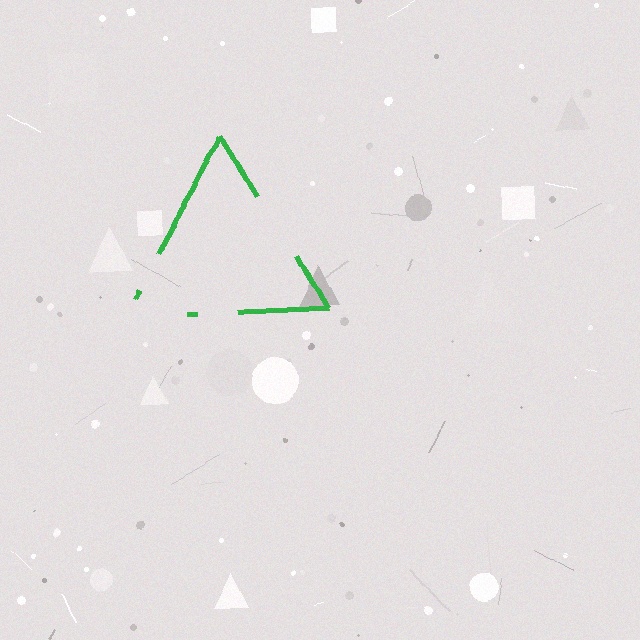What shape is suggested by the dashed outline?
The dashed outline suggests a triangle.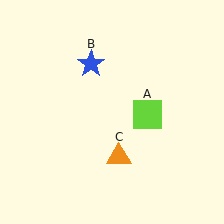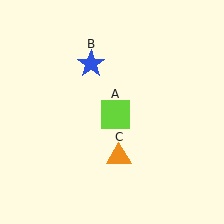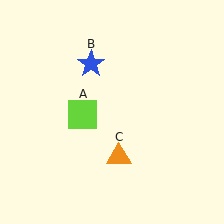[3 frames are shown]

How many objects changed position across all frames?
1 object changed position: lime square (object A).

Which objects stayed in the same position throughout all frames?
Blue star (object B) and orange triangle (object C) remained stationary.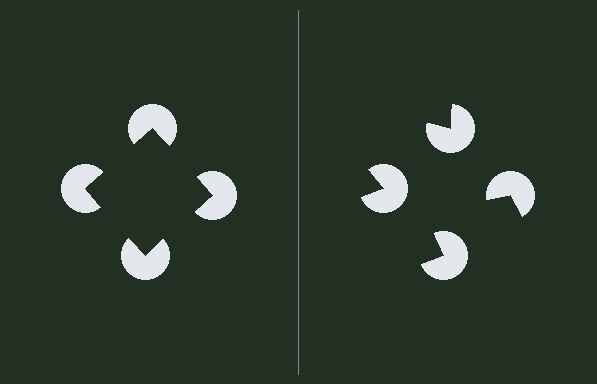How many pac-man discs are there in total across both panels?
8 — 4 on each side.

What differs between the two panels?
The pac-man discs are positioned identically on both sides; only the wedge orientations differ. On the left they align to a square; on the right they are misaligned.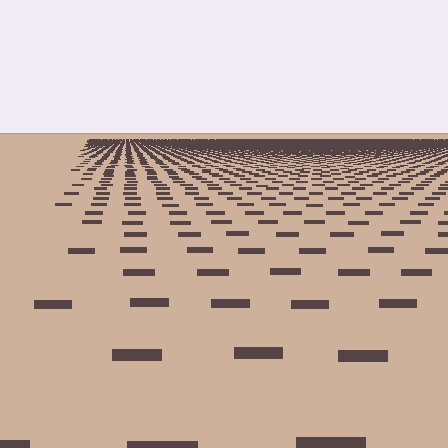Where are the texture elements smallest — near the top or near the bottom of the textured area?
Near the top.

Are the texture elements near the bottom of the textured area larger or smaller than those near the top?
Larger. Near the bottom, elements are closer to the viewer and appear at a bigger on-screen size.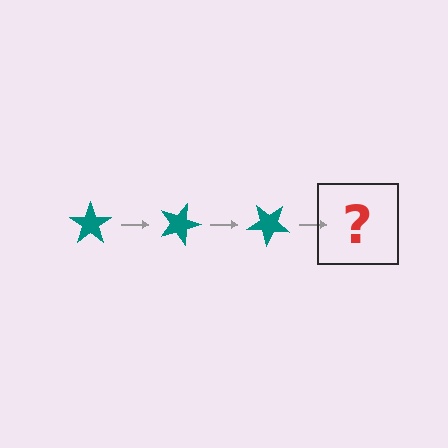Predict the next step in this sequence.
The next step is a teal star rotated 60 degrees.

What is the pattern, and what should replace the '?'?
The pattern is that the star rotates 20 degrees each step. The '?' should be a teal star rotated 60 degrees.